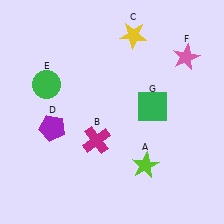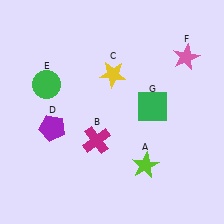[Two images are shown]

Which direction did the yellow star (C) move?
The yellow star (C) moved down.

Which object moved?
The yellow star (C) moved down.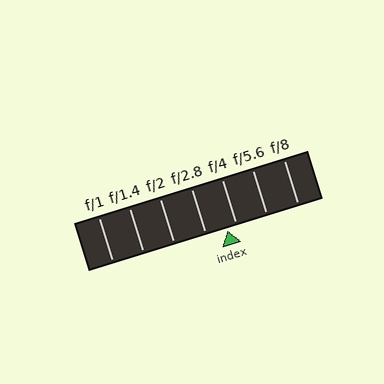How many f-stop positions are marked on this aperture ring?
There are 7 f-stop positions marked.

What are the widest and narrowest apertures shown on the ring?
The widest aperture shown is f/1 and the narrowest is f/8.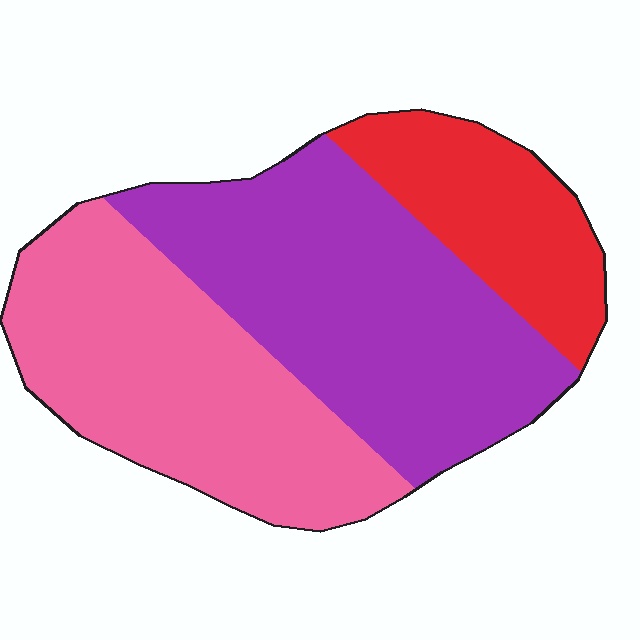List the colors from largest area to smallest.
From largest to smallest: purple, pink, red.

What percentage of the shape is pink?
Pink takes up between a third and a half of the shape.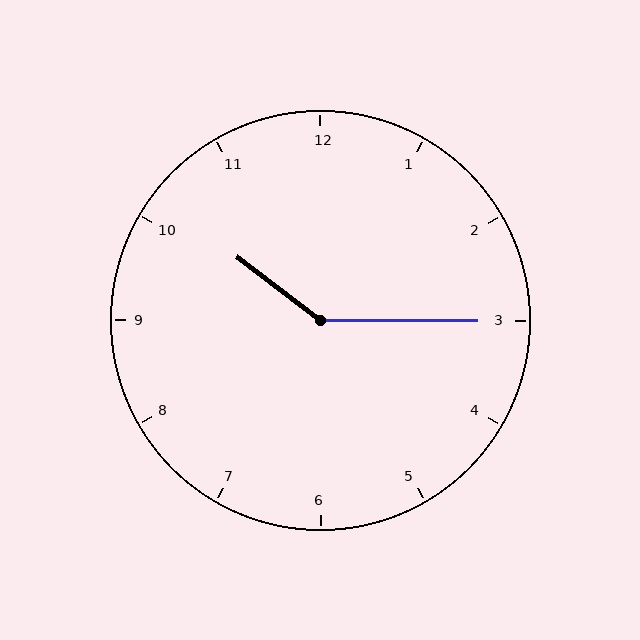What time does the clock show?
10:15.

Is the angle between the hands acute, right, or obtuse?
It is obtuse.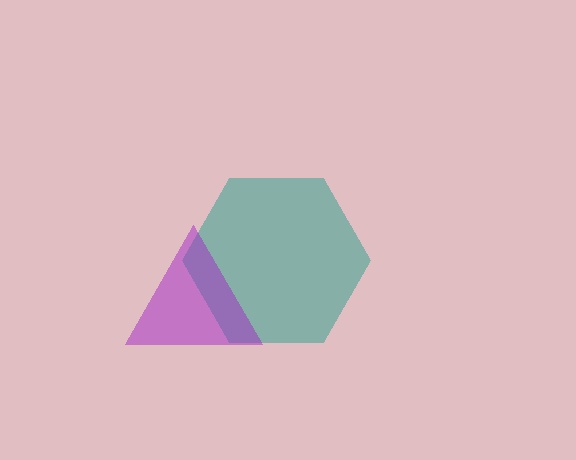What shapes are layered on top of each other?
The layered shapes are: a teal hexagon, a purple triangle.